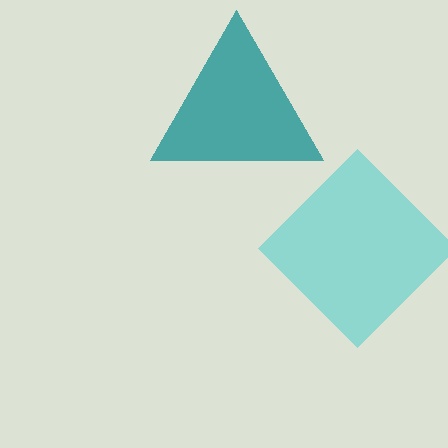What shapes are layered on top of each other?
The layered shapes are: a cyan diamond, a teal triangle.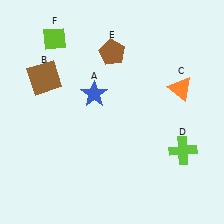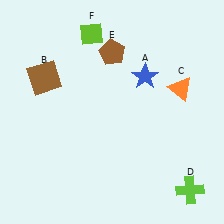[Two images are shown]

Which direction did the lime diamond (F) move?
The lime diamond (F) moved right.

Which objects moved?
The objects that moved are: the blue star (A), the lime cross (D), the lime diamond (F).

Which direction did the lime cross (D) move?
The lime cross (D) moved down.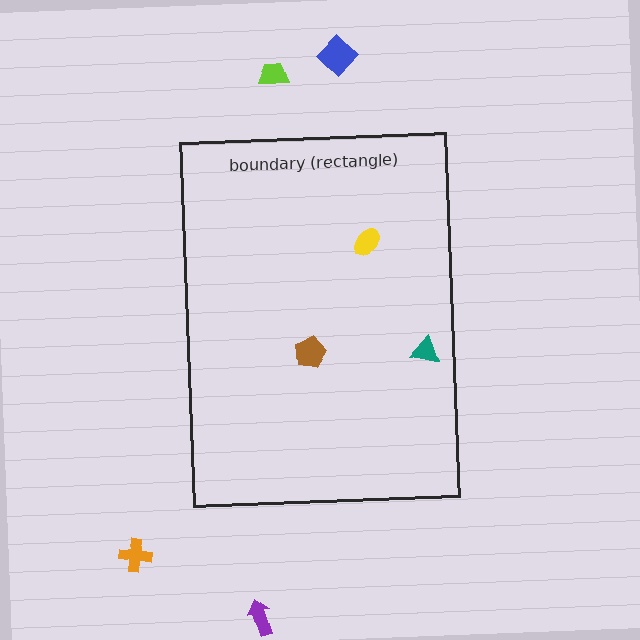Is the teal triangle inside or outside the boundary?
Inside.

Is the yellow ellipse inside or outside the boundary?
Inside.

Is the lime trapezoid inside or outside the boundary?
Outside.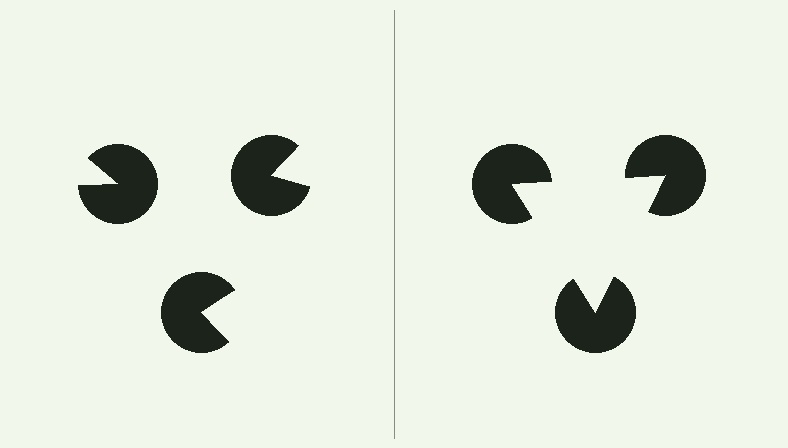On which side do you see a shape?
An illusory triangle appears on the right side. On the left side the wedge cuts are rotated, so no coherent shape forms.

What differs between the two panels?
The pac-man discs are positioned identically on both sides; only the wedge orientations differ. On the right they align to a triangle; on the left they are misaligned.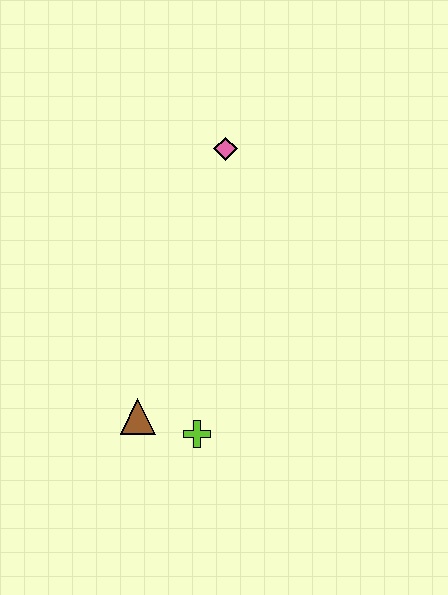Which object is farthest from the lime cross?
The pink diamond is farthest from the lime cross.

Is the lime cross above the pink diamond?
No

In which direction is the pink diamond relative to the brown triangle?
The pink diamond is above the brown triangle.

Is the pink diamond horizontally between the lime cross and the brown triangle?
No